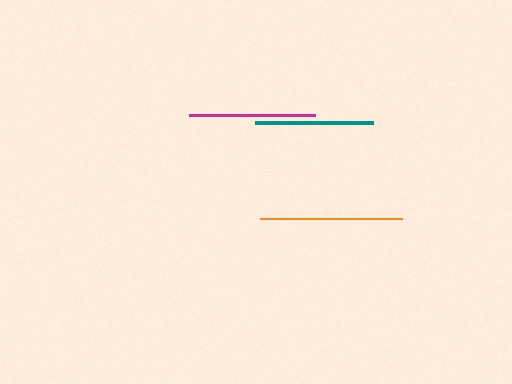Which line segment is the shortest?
The teal line is the shortest at approximately 119 pixels.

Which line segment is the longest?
The orange line is the longest at approximately 142 pixels.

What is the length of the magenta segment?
The magenta segment is approximately 126 pixels long.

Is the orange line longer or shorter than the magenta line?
The orange line is longer than the magenta line.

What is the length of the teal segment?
The teal segment is approximately 119 pixels long.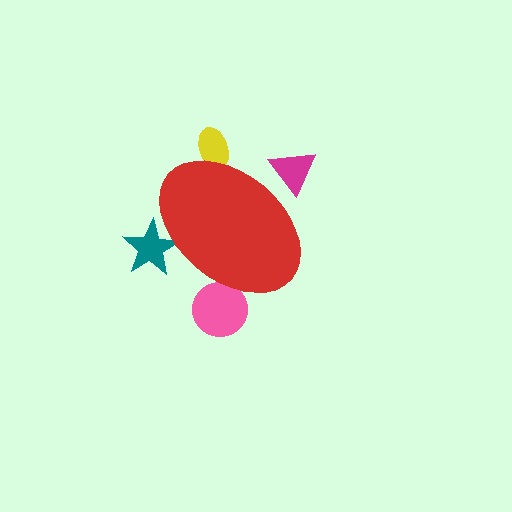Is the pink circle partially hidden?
Yes, the pink circle is partially hidden behind the red ellipse.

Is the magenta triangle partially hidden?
Yes, the magenta triangle is partially hidden behind the red ellipse.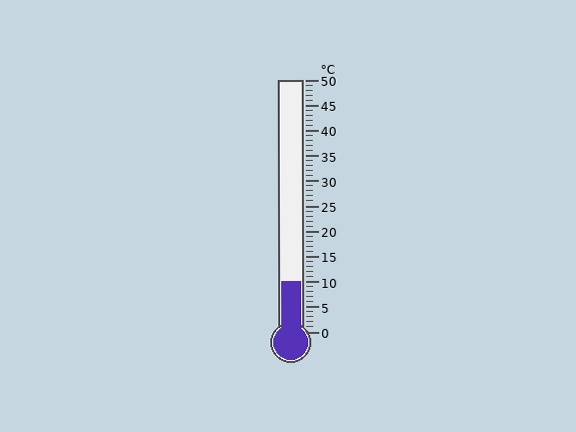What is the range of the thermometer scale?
The thermometer scale ranges from 0°C to 50°C.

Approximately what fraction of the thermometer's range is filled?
The thermometer is filled to approximately 20% of its range.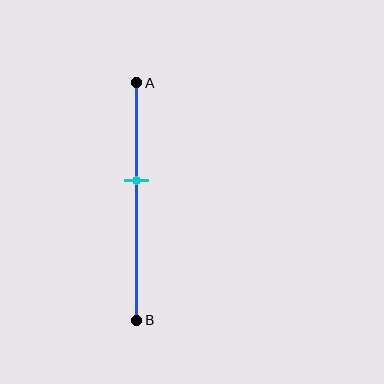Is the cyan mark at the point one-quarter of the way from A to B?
No, the mark is at about 40% from A, not at the 25% one-quarter point.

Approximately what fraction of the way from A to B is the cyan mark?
The cyan mark is approximately 40% of the way from A to B.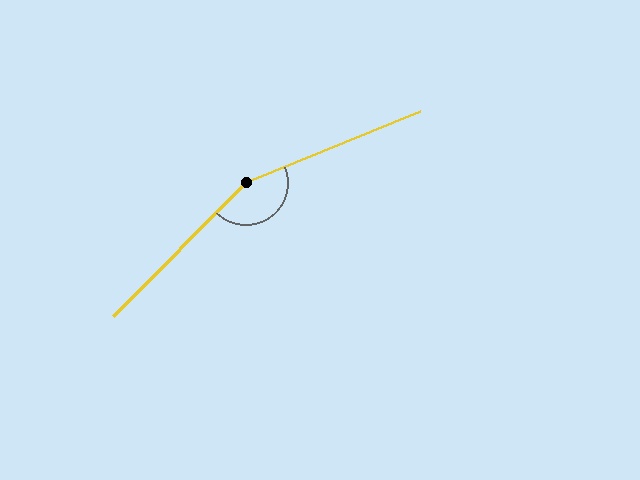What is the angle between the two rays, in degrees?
Approximately 157 degrees.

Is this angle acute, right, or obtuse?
It is obtuse.